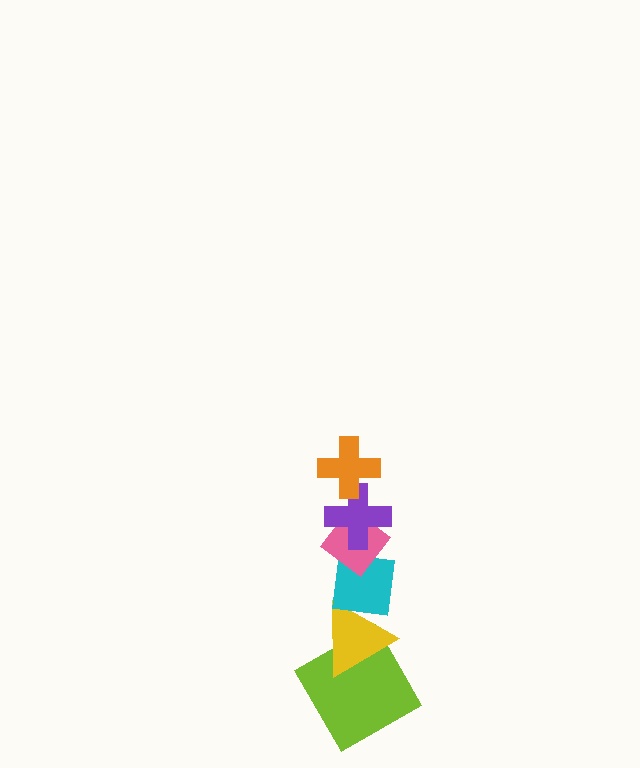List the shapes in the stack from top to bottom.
From top to bottom: the orange cross, the purple cross, the pink diamond, the cyan square, the yellow triangle, the lime square.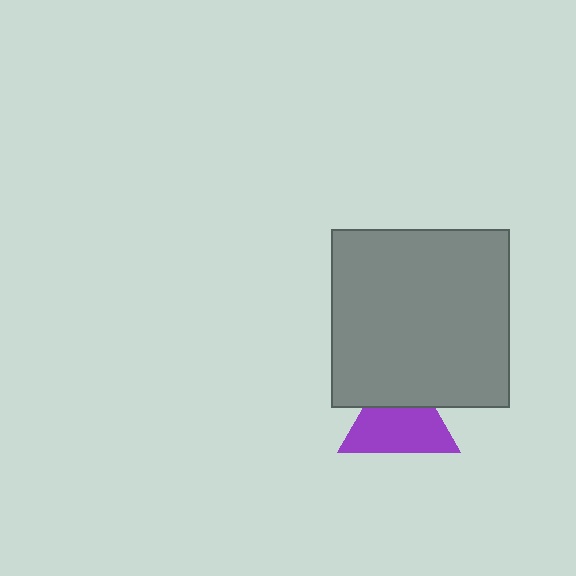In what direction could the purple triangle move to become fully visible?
The purple triangle could move down. That would shift it out from behind the gray square entirely.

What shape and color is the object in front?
The object in front is a gray square.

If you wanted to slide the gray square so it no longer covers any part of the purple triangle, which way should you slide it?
Slide it up — that is the most direct way to separate the two shapes.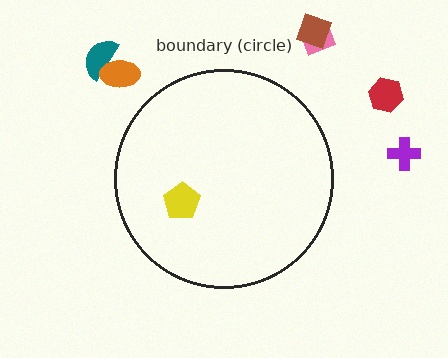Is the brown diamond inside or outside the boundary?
Outside.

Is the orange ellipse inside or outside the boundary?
Outside.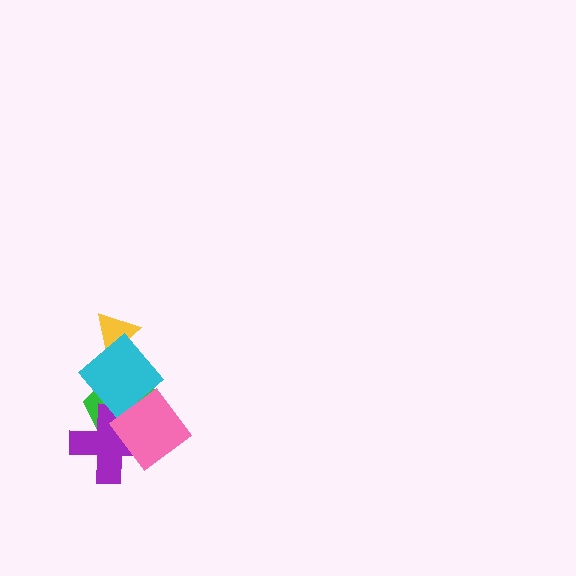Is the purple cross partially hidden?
Yes, it is partially covered by another shape.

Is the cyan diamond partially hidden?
Yes, it is partially covered by another shape.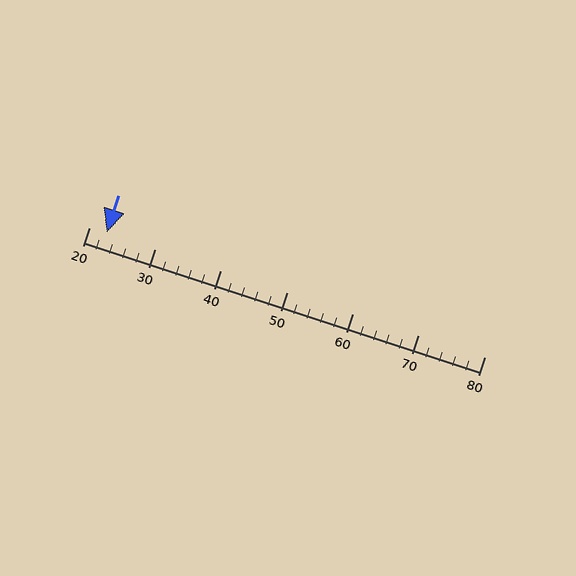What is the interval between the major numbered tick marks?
The major tick marks are spaced 10 units apart.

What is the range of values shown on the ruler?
The ruler shows values from 20 to 80.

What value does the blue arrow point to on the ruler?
The blue arrow points to approximately 23.